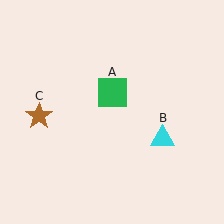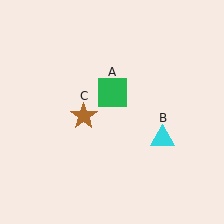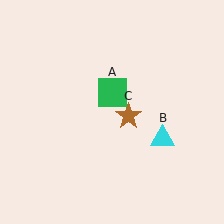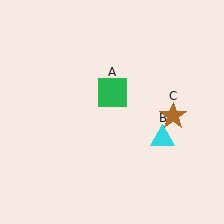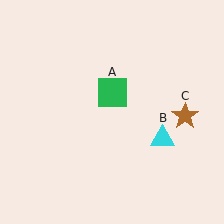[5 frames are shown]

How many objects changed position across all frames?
1 object changed position: brown star (object C).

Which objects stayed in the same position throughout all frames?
Green square (object A) and cyan triangle (object B) remained stationary.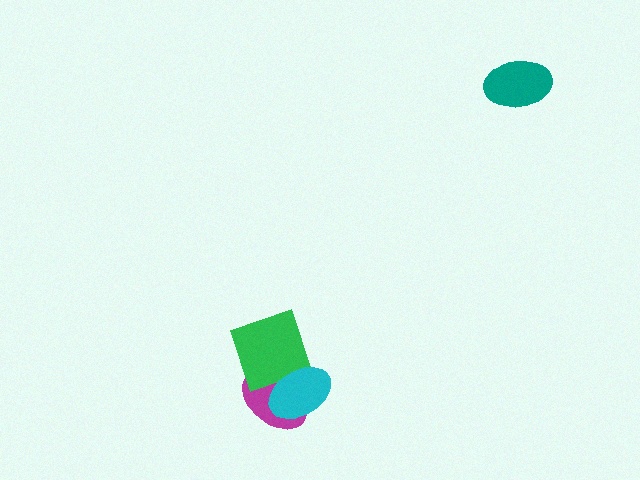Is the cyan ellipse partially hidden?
No, no other shape covers it.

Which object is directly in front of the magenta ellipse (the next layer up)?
The green diamond is directly in front of the magenta ellipse.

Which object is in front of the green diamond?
The cyan ellipse is in front of the green diamond.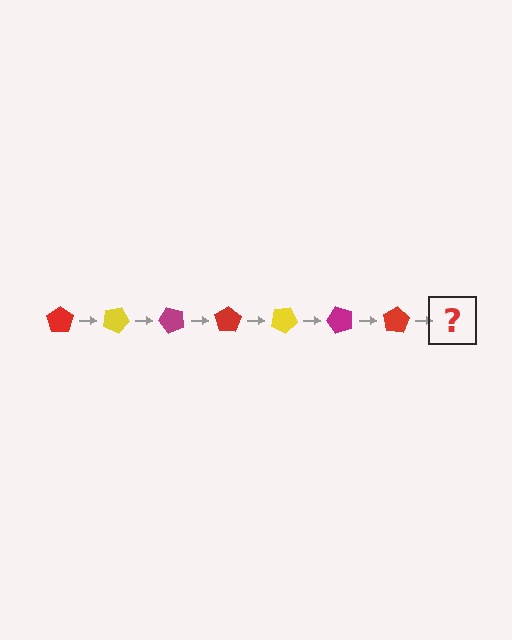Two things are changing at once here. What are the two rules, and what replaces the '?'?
The two rules are that it rotates 25 degrees each step and the color cycles through red, yellow, and magenta. The '?' should be a yellow pentagon, rotated 175 degrees from the start.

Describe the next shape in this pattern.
It should be a yellow pentagon, rotated 175 degrees from the start.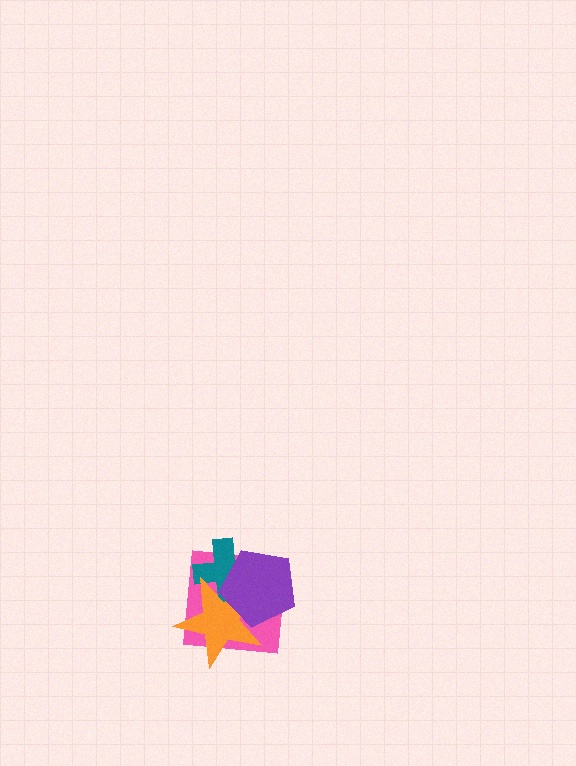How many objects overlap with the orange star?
3 objects overlap with the orange star.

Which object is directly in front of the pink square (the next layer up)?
The teal cross is directly in front of the pink square.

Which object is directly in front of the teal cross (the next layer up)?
The orange star is directly in front of the teal cross.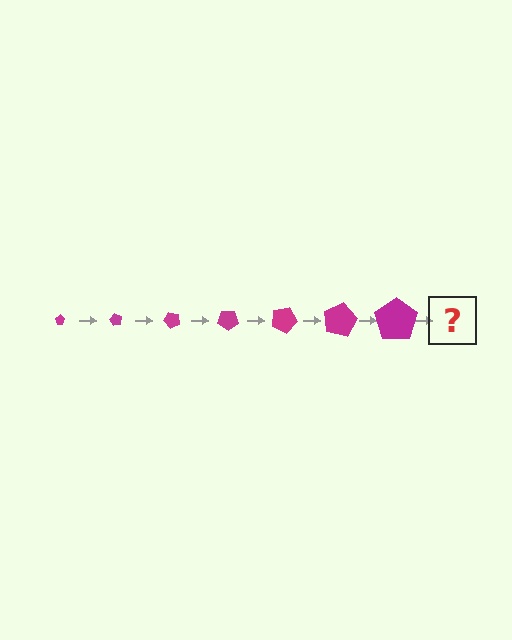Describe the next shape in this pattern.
It should be a pentagon, larger than the previous one and rotated 420 degrees from the start.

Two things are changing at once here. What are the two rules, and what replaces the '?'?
The two rules are that the pentagon grows larger each step and it rotates 60 degrees each step. The '?' should be a pentagon, larger than the previous one and rotated 420 degrees from the start.